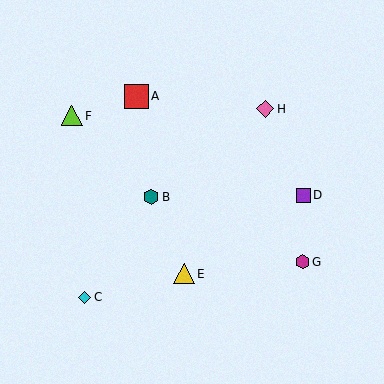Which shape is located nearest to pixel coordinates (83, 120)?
The lime triangle (labeled F) at (72, 116) is nearest to that location.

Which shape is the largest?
The red square (labeled A) is the largest.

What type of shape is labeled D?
Shape D is a purple square.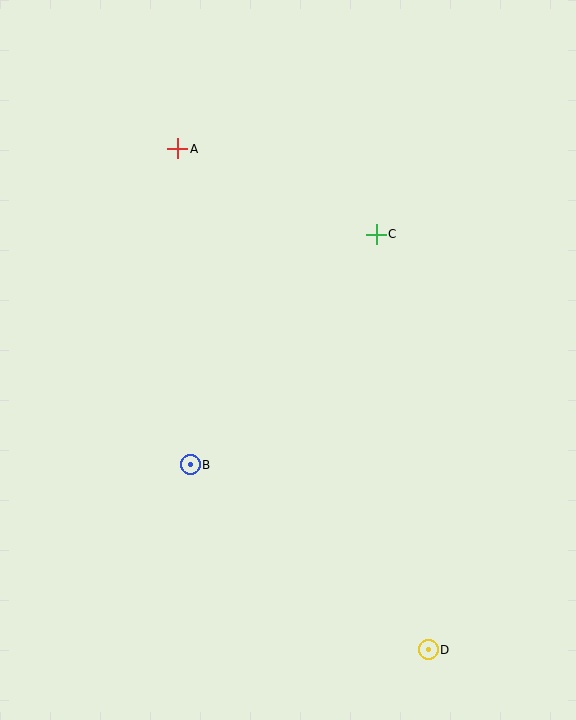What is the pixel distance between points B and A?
The distance between B and A is 316 pixels.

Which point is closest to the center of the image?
Point B at (190, 465) is closest to the center.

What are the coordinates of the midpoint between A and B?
The midpoint between A and B is at (184, 307).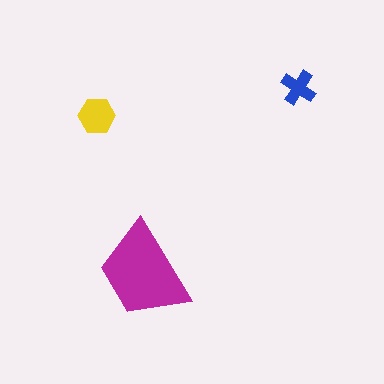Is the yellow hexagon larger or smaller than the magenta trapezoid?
Smaller.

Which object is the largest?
The magenta trapezoid.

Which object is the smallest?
The blue cross.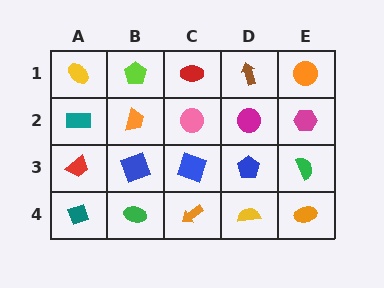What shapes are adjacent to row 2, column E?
An orange circle (row 1, column E), a green semicircle (row 3, column E), a magenta circle (row 2, column D).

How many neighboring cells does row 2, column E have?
3.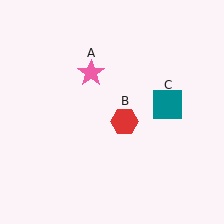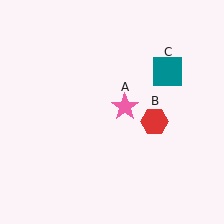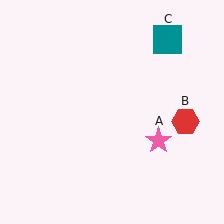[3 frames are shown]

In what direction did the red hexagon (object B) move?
The red hexagon (object B) moved right.